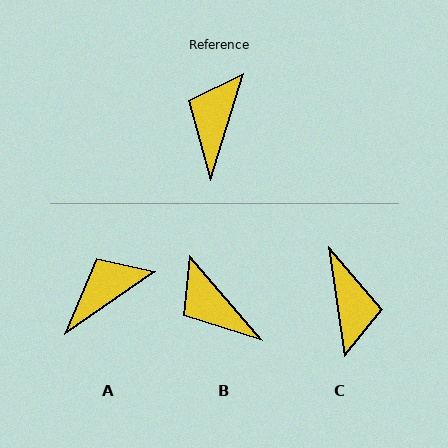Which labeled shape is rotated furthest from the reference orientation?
C, about 155 degrees away.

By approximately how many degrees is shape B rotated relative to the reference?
Approximately 57 degrees counter-clockwise.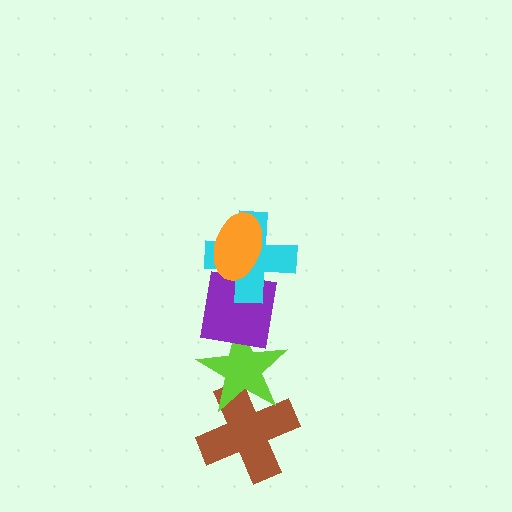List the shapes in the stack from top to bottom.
From top to bottom: the orange ellipse, the cyan cross, the purple square, the lime star, the brown cross.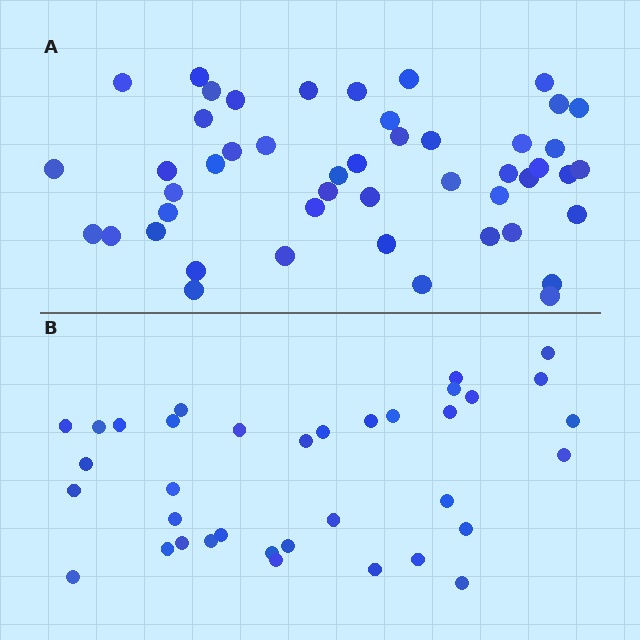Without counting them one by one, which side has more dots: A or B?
Region A (the top region) has more dots.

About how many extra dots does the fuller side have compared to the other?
Region A has roughly 12 or so more dots than region B.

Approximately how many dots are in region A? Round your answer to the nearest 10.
About 50 dots. (The exact count is 48, which rounds to 50.)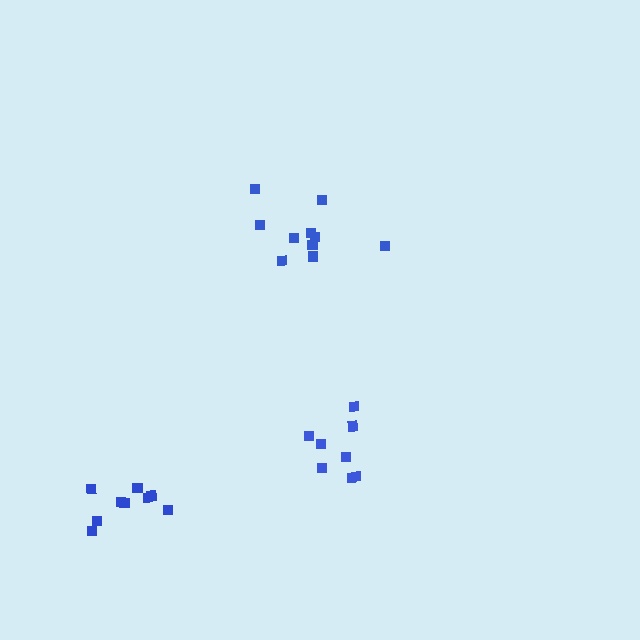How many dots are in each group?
Group 1: 10 dots, Group 2: 8 dots, Group 3: 9 dots (27 total).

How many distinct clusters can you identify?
There are 3 distinct clusters.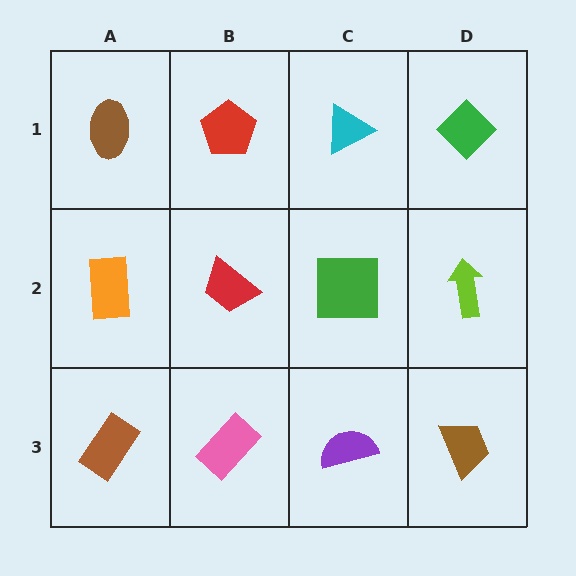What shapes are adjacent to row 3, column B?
A red trapezoid (row 2, column B), a brown rectangle (row 3, column A), a purple semicircle (row 3, column C).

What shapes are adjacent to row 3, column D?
A lime arrow (row 2, column D), a purple semicircle (row 3, column C).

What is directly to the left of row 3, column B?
A brown rectangle.